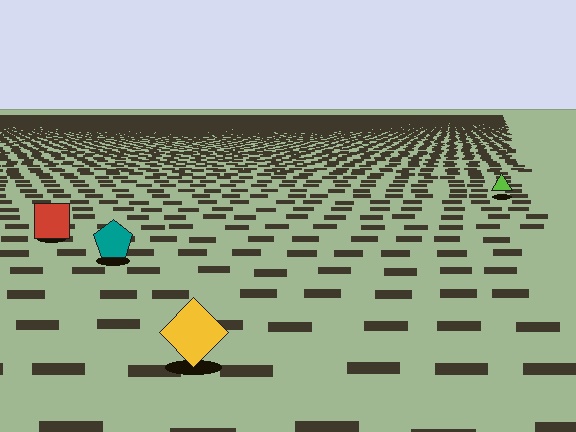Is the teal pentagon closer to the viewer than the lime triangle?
Yes. The teal pentagon is closer — you can tell from the texture gradient: the ground texture is coarser near it.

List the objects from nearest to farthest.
From nearest to farthest: the yellow diamond, the teal pentagon, the red square, the lime triangle.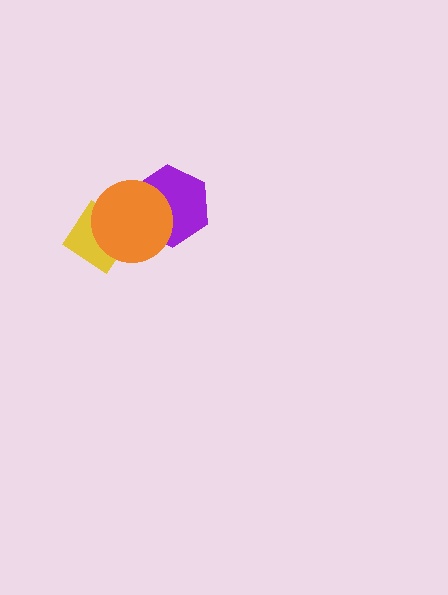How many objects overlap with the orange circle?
2 objects overlap with the orange circle.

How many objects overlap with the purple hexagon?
1 object overlaps with the purple hexagon.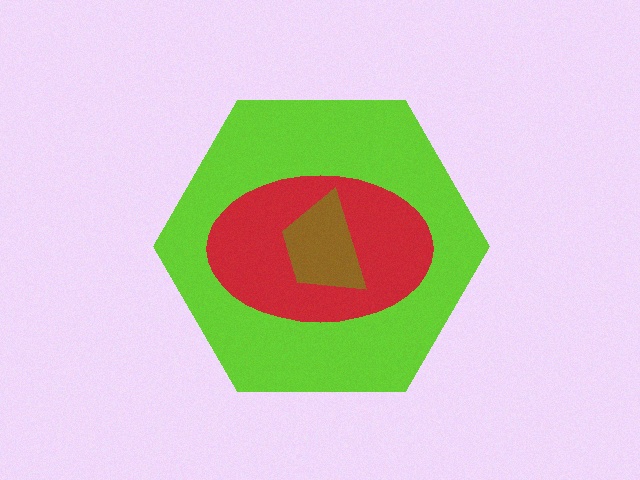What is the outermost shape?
The lime hexagon.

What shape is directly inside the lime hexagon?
The red ellipse.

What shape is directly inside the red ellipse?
The brown trapezoid.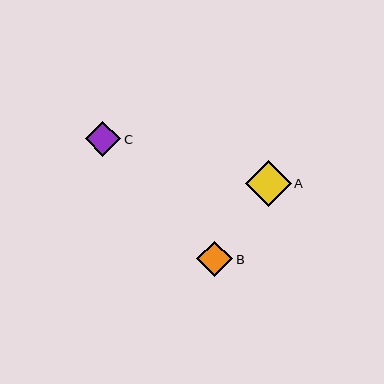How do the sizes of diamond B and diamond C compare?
Diamond B and diamond C are approximately the same size.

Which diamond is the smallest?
Diamond C is the smallest with a size of approximately 36 pixels.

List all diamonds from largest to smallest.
From largest to smallest: A, B, C.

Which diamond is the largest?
Diamond A is the largest with a size of approximately 46 pixels.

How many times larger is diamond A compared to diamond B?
Diamond A is approximately 1.3 times the size of diamond B.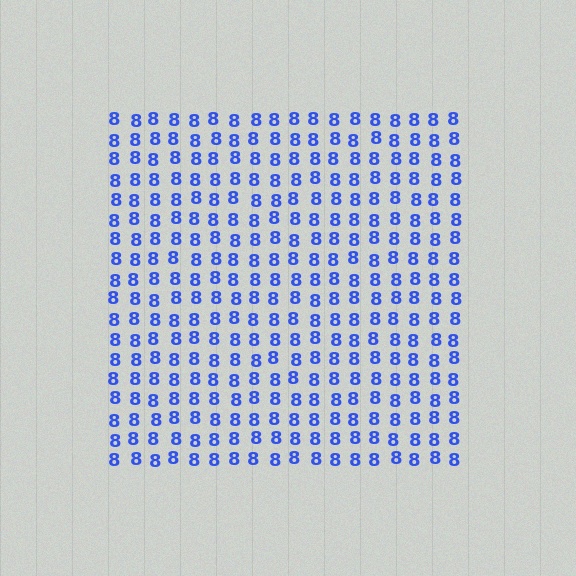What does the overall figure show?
The overall figure shows a square.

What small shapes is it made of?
It is made of small digit 8's.